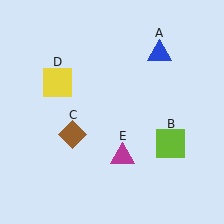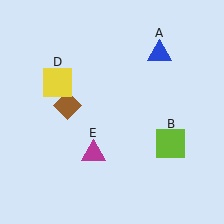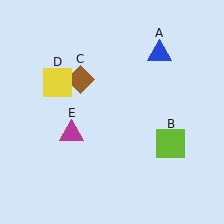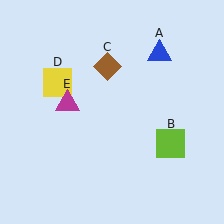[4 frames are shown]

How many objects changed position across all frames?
2 objects changed position: brown diamond (object C), magenta triangle (object E).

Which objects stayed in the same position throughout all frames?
Blue triangle (object A) and lime square (object B) and yellow square (object D) remained stationary.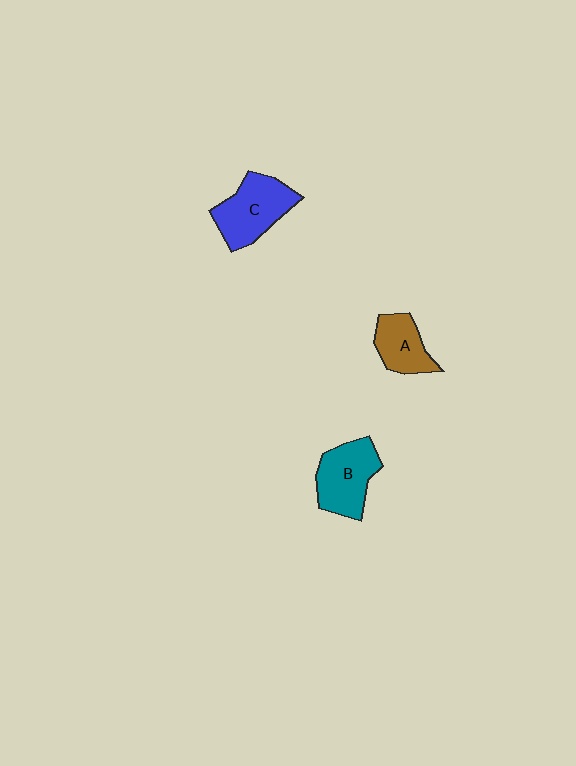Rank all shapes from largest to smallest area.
From largest to smallest: C (blue), B (teal), A (brown).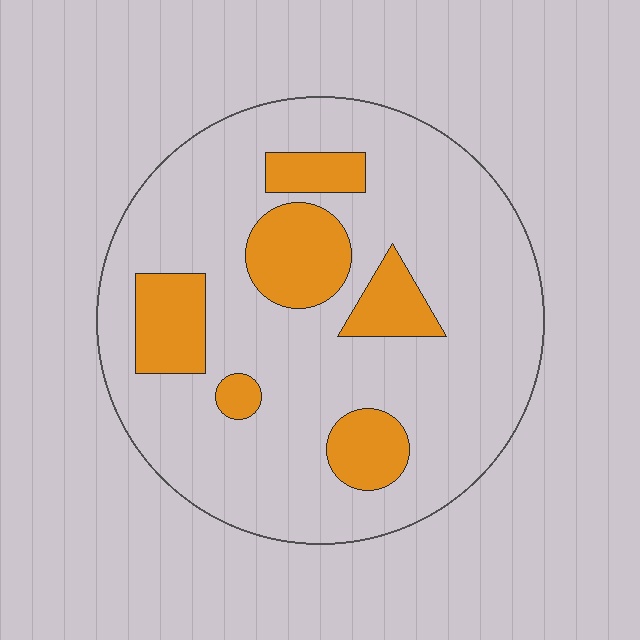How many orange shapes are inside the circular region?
6.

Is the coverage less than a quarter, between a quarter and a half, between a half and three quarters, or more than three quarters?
Less than a quarter.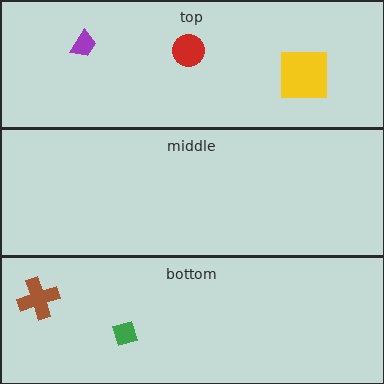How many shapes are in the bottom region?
2.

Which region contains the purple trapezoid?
The top region.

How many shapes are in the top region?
3.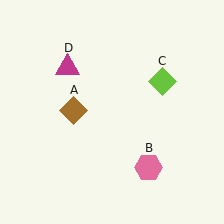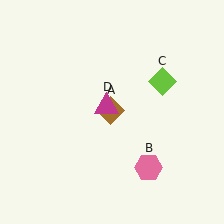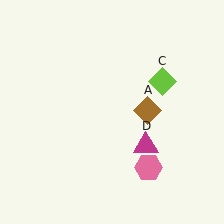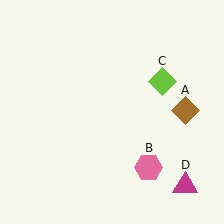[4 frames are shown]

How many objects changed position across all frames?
2 objects changed position: brown diamond (object A), magenta triangle (object D).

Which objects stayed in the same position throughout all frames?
Pink hexagon (object B) and lime diamond (object C) remained stationary.